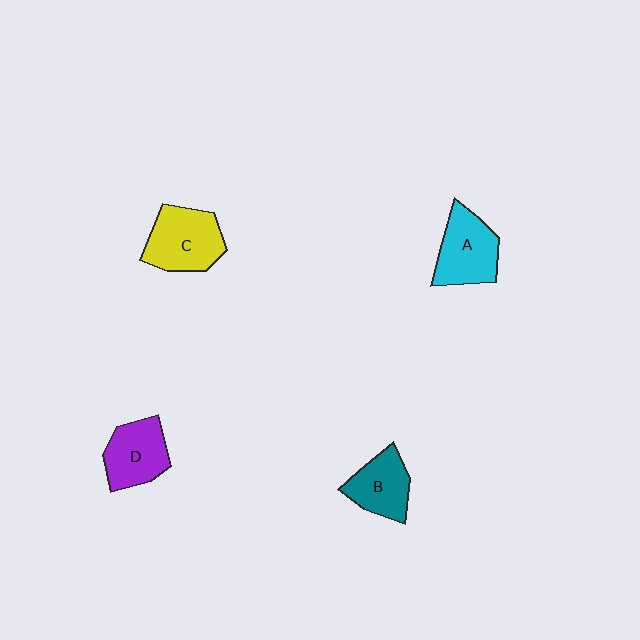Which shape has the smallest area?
Shape B (teal).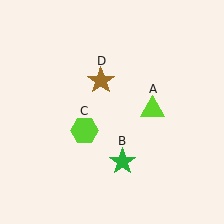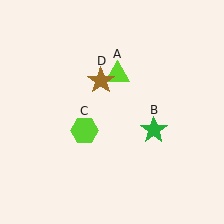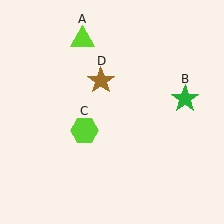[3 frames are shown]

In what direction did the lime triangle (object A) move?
The lime triangle (object A) moved up and to the left.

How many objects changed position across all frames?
2 objects changed position: lime triangle (object A), green star (object B).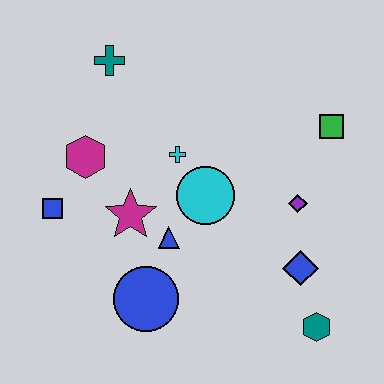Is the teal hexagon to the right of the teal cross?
Yes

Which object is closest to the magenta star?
The blue triangle is closest to the magenta star.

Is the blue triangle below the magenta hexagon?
Yes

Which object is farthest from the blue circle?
The green square is farthest from the blue circle.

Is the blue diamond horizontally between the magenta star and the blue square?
No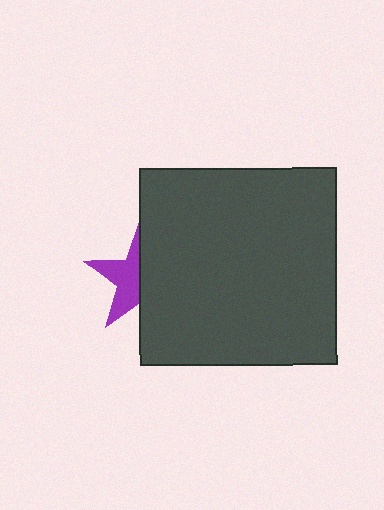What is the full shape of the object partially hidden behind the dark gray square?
The partially hidden object is a purple star.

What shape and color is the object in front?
The object in front is a dark gray square.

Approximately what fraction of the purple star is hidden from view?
Roughly 52% of the purple star is hidden behind the dark gray square.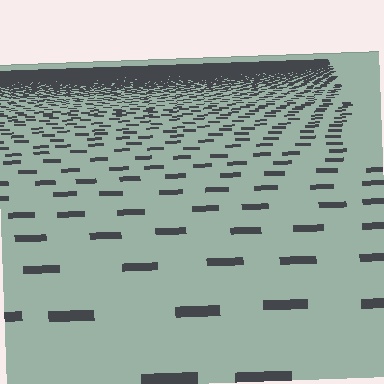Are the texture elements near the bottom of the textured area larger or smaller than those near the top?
Larger. Near the bottom, elements are closer to the viewer and appear at a bigger on-screen size.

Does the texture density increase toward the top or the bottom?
Density increases toward the top.